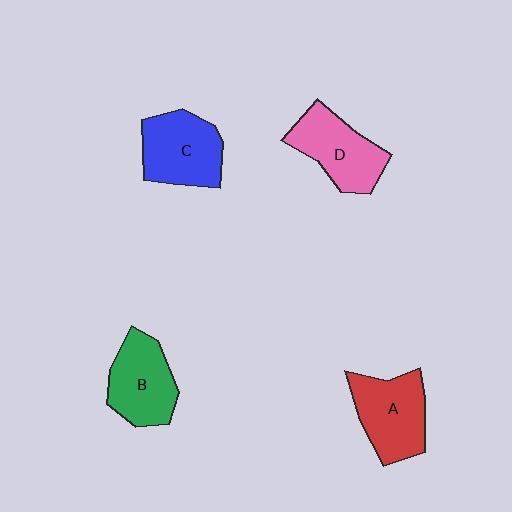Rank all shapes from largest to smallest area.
From largest to smallest: A (red), C (blue), D (pink), B (green).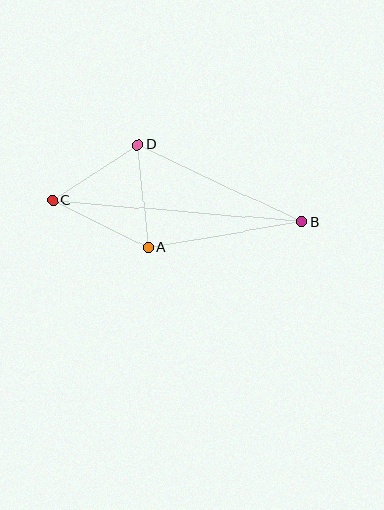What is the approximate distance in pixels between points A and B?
The distance between A and B is approximately 155 pixels.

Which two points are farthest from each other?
Points B and C are farthest from each other.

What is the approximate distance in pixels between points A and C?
The distance between A and C is approximately 107 pixels.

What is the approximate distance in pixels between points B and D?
The distance between B and D is approximately 181 pixels.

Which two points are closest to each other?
Points C and D are closest to each other.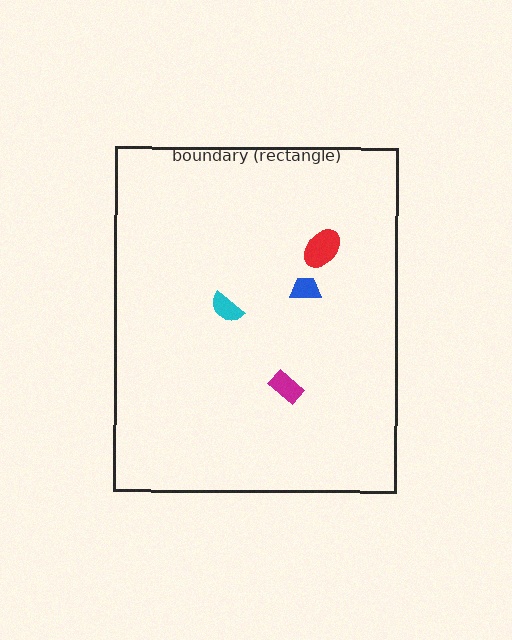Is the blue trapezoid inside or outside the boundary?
Inside.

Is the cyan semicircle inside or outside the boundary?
Inside.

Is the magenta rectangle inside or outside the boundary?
Inside.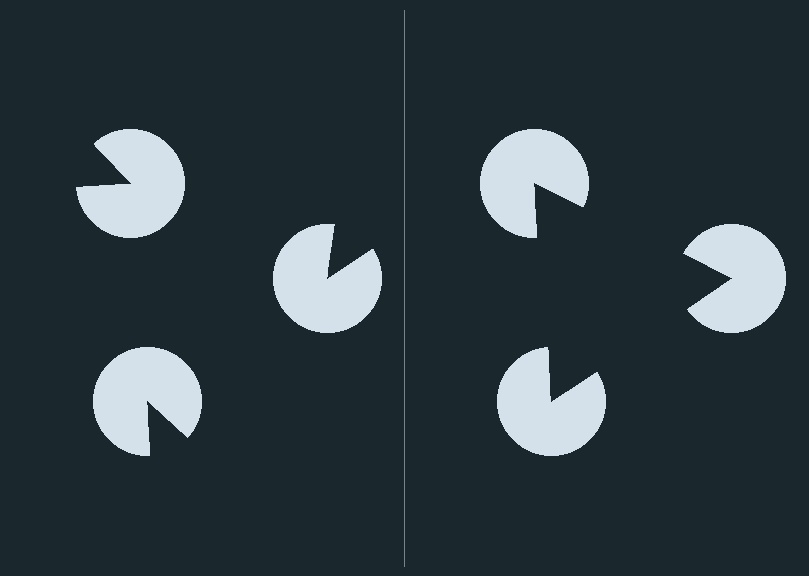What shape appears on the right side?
An illusory triangle.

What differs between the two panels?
The pac-man discs are positioned identically on both sides; only the wedge orientations differ. On the right they align to a triangle; on the left they are misaligned.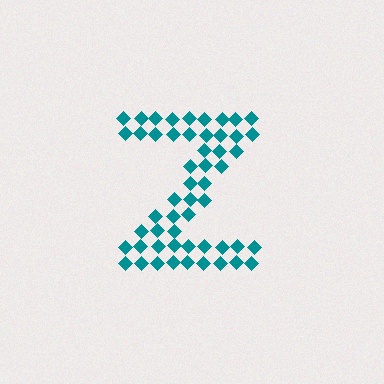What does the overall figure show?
The overall figure shows the letter Z.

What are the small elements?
The small elements are diamonds.